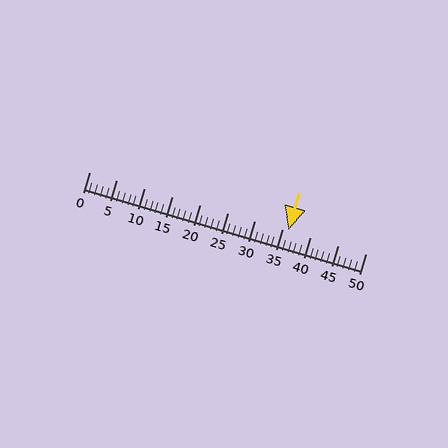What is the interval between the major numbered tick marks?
The major tick marks are spaced 5 units apart.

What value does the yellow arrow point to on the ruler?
The yellow arrow points to approximately 36.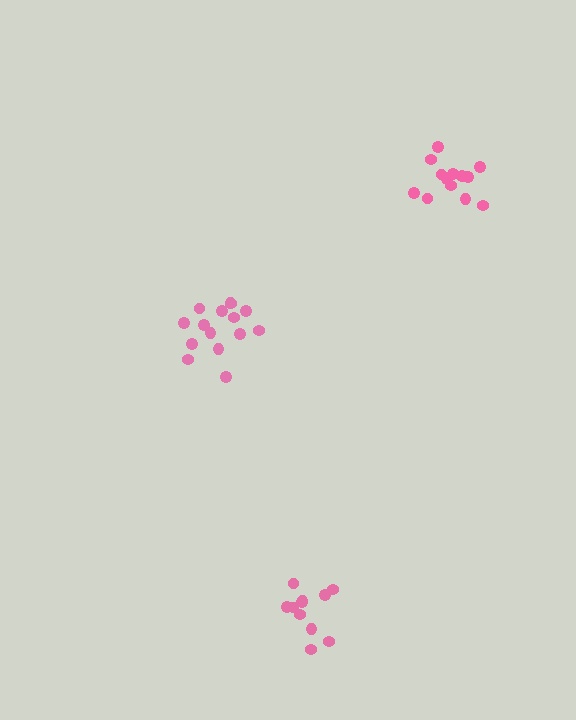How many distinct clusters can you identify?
There are 3 distinct clusters.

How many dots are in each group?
Group 1: 13 dots, Group 2: 11 dots, Group 3: 15 dots (39 total).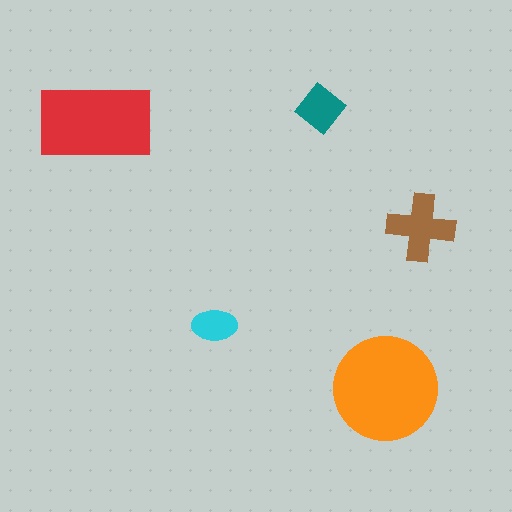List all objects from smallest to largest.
The cyan ellipse, the teal diamond, the brown cross, the red rectangle, the orange circle.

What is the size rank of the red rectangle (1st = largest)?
2nd.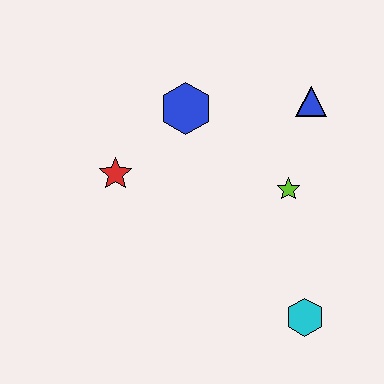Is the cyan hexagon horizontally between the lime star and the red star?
No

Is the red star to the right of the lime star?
No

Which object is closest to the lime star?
The blue triangle is closest to the lime star.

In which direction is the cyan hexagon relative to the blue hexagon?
The cyan hexagon is below the blue hexagon.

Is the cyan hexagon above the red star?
No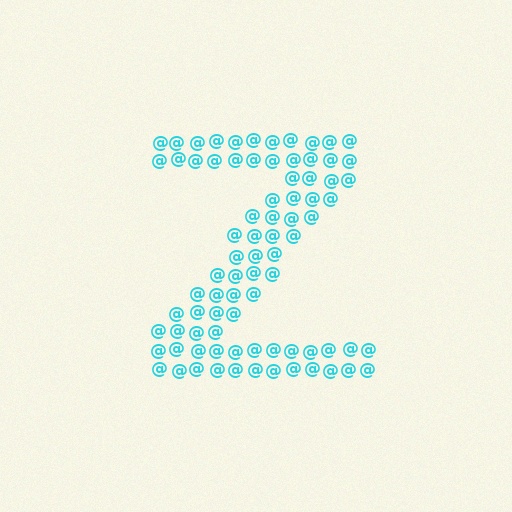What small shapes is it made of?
It is made of small at signs.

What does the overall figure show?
The overall figure shows the letter Z.